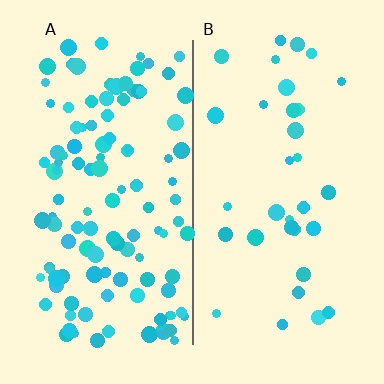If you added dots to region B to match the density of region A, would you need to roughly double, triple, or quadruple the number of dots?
Approximately triple.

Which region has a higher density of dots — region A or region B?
A (the left).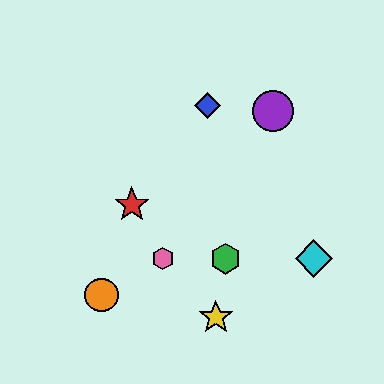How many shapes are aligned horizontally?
3 shapes (the green hexagon, the cyan diamond, the pink hexagon) are aligned horizontally.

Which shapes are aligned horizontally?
The green hexagon, the cyan diamond, the pink hexagon are aligned horizontally.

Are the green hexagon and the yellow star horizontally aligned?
No, the green hexagon is at y≈259 and the yellow star is at y≈317.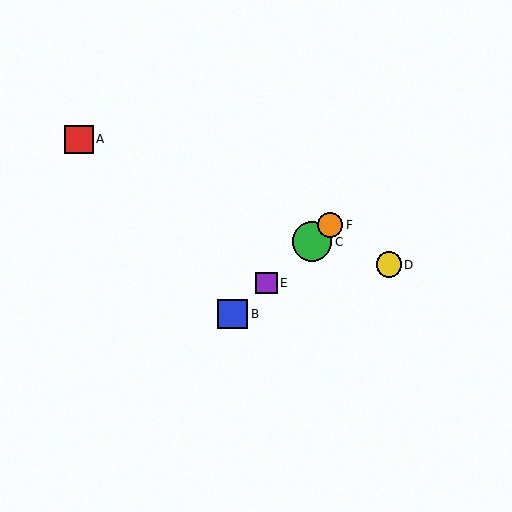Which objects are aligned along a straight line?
Objects B, C, E, F are aligned along a straight line.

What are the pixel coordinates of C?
Object C is at (312, 242).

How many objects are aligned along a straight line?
4 objects (B, C, E, F) are aligned along a straight line.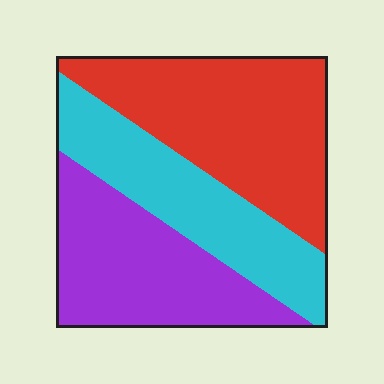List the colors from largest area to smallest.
From largest to smallest: red, purple, cyan.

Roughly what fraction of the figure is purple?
Purple takes up about one third (1/3) of the figure.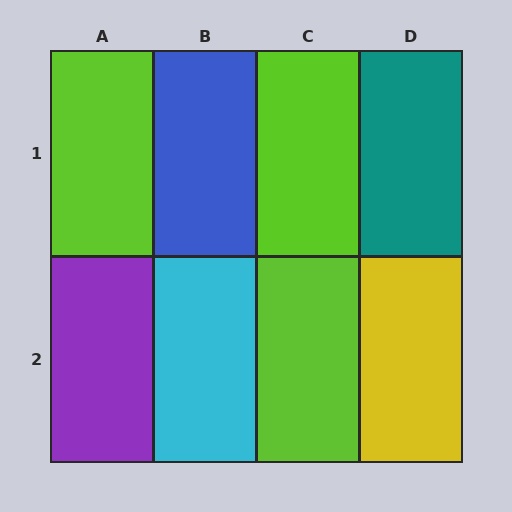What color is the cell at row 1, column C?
Lime.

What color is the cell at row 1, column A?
Lime.